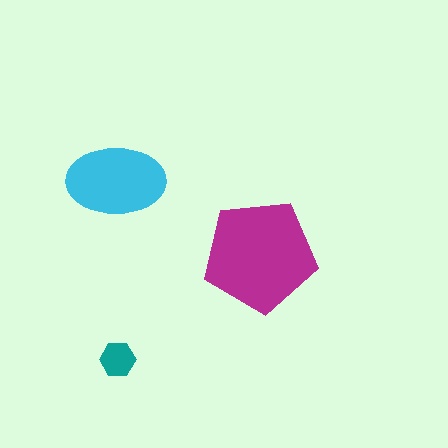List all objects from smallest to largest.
The teal hexagon, the cyan ellipse, the magenta pentagon.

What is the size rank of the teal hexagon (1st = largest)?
3rd.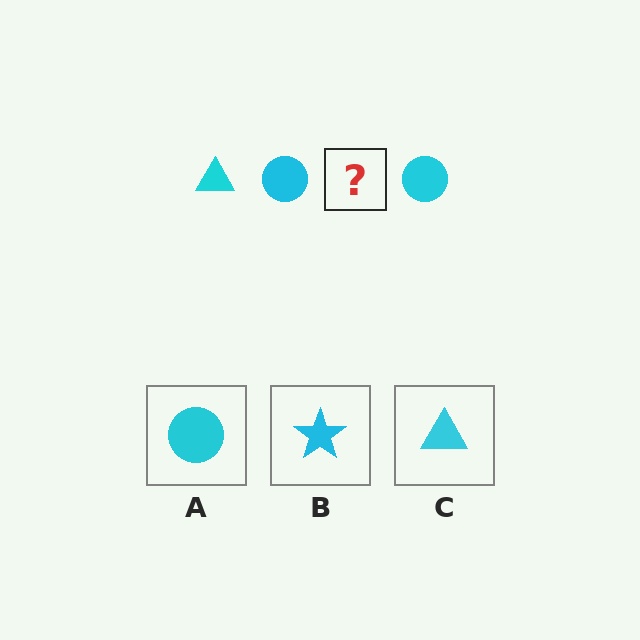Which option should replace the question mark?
Option C.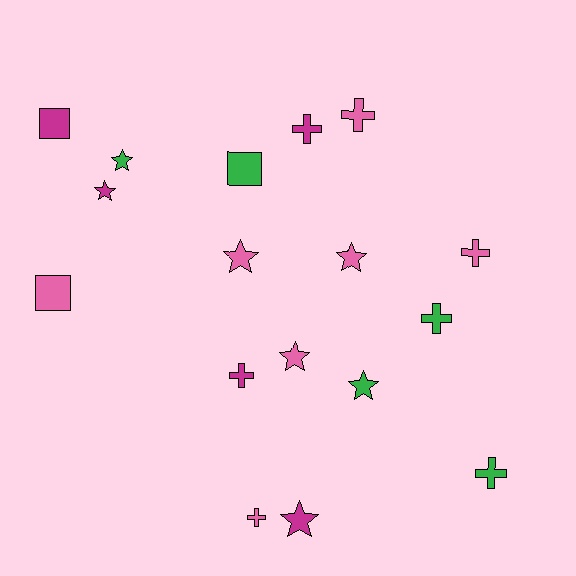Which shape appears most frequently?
Star, with 7 objects.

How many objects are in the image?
There are 17 objects.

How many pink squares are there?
There is 1 pink square.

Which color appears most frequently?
Pink, with 7 objects.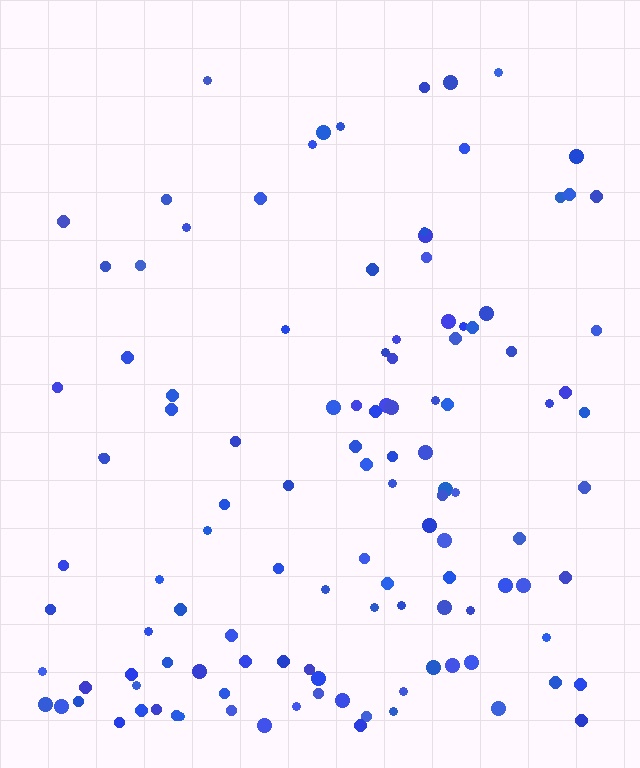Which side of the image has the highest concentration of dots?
The bottom.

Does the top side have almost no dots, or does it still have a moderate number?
Still a moderate number, just noticeably fewer than the bottom.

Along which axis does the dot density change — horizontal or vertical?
Vertical.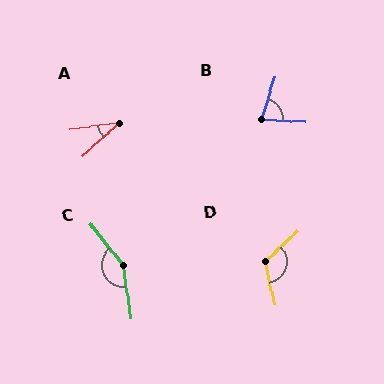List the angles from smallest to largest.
A (34°), B (76°), D (120°), C (149°).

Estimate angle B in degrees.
Approximately 76 degrees.